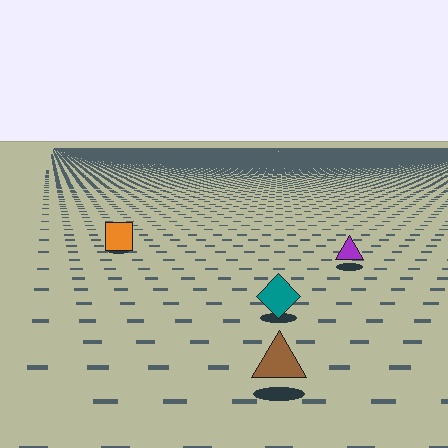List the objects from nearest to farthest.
From nearest to farthest: the brown triangle, the teal diamond, the purple triangle, the orange square.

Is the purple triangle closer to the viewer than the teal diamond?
No. The teal diamond is closer — you can tell from the texture gradient: the ground texture is coarser near it.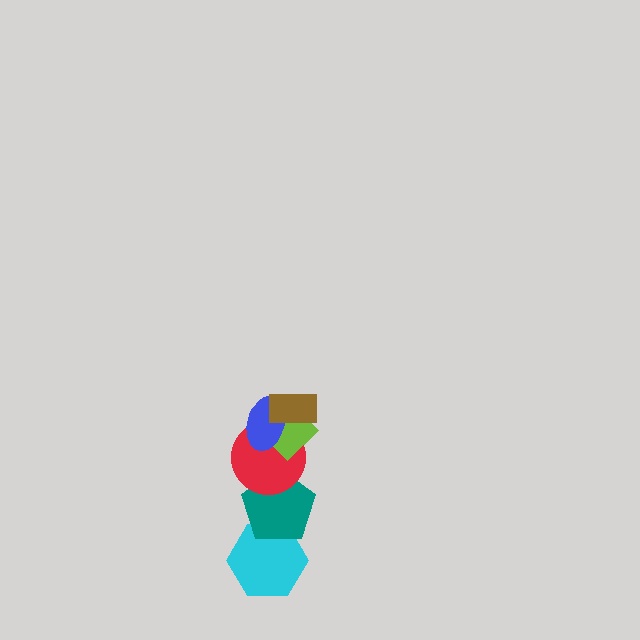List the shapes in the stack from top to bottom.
From top to bottom: the brown rectangle, the blue ellipse, the lime diamond, the red circle, the teal pentagon, the cyan hexagon.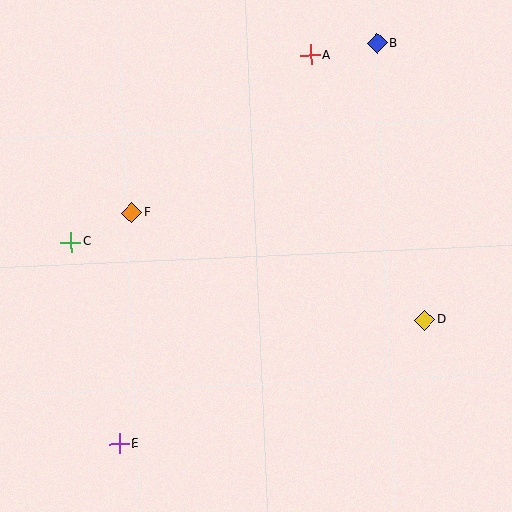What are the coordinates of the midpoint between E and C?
The midpoint between E and C is at (95, 343).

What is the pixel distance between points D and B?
The distance between D and B is 281 pixels.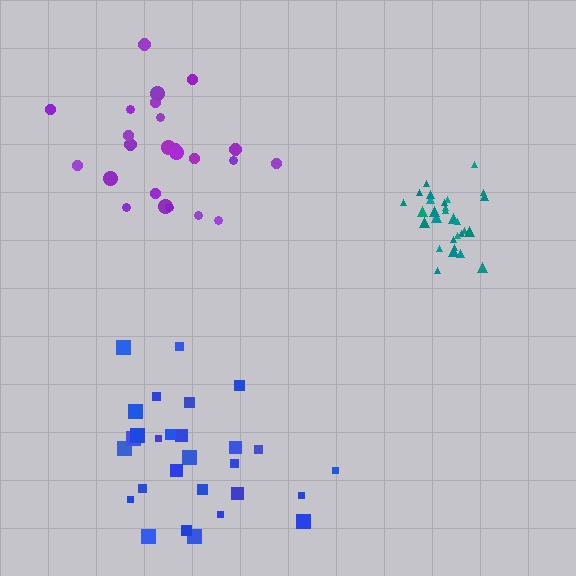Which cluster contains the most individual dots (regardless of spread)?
Teal (29).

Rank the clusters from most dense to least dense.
teal, blue, purple.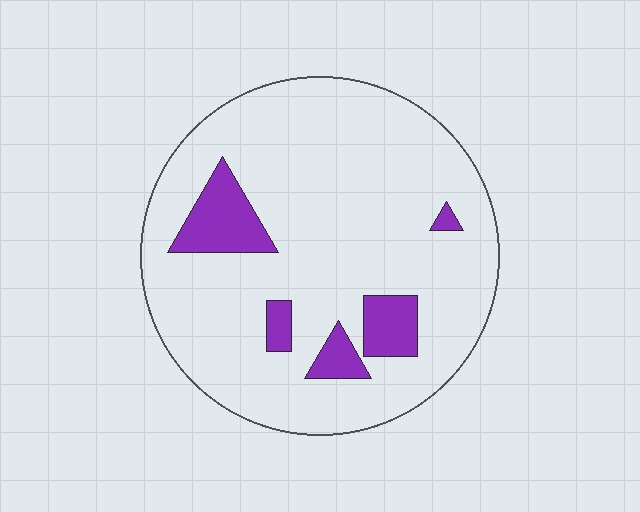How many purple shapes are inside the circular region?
5.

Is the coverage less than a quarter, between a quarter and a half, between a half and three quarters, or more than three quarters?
Less than a quarter.